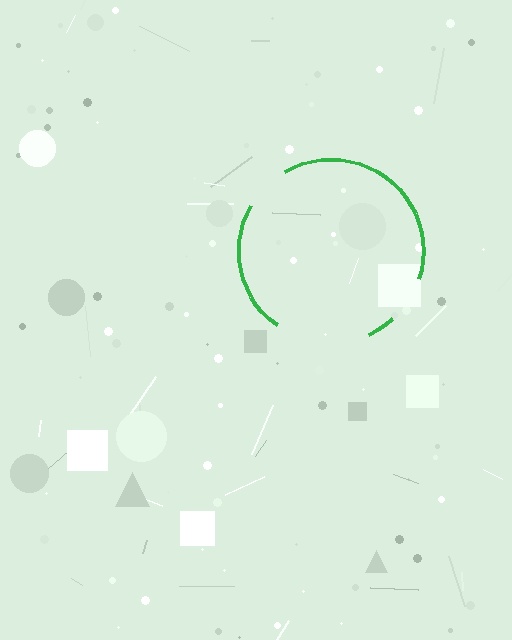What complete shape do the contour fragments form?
The contour fragments form a circle.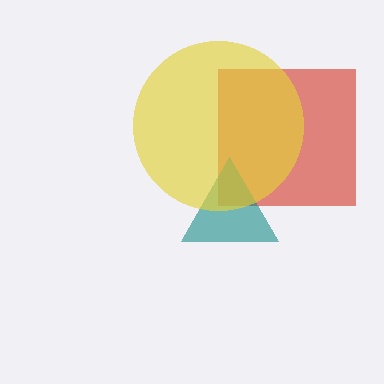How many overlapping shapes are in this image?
There are 3 overlapping shapes in the image.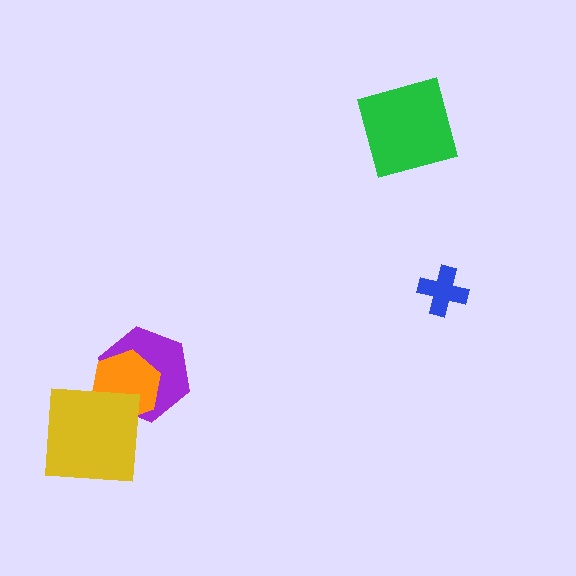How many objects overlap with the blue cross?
0 objects overlap with the blue cross.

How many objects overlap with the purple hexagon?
2 objects overlap with the purple hexagon.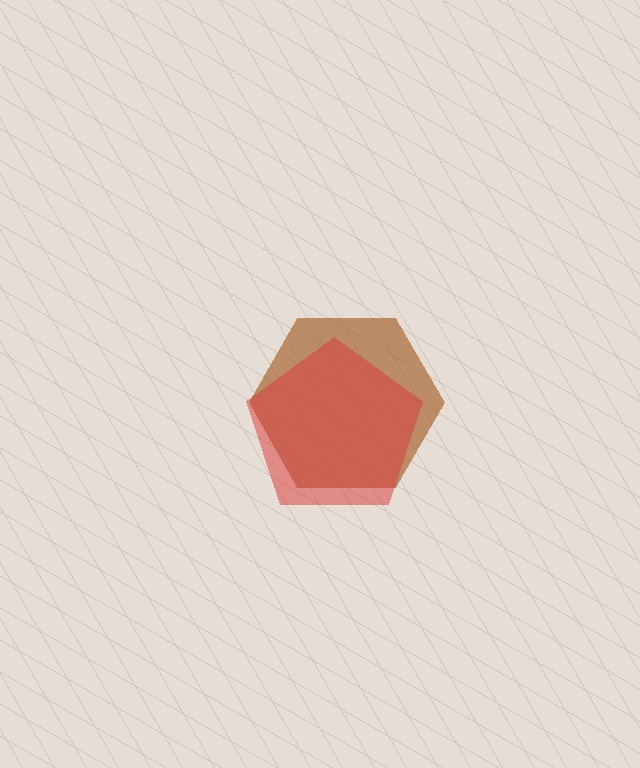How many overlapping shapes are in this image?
There are 2 overlapping shapes in the image.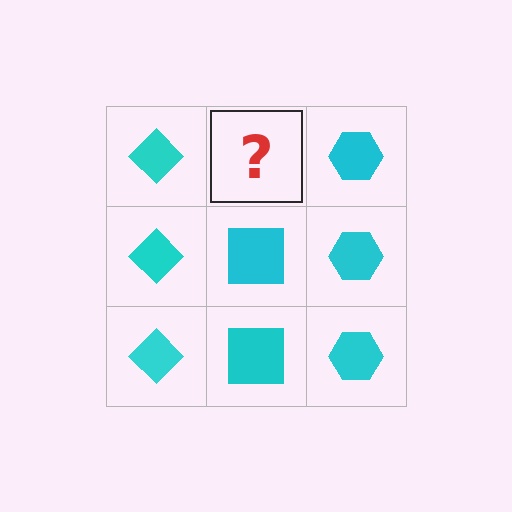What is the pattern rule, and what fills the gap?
The rule is that each column has a consistent shape. The gap should be filled with a cyan square.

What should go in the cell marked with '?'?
The missing cell should contain a cyan square.